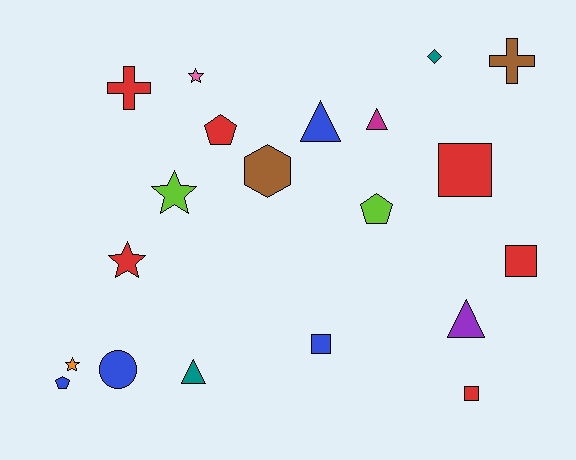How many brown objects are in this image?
There are 2 brown objects.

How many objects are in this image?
There are 20 objects.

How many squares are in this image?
There are 4 squares.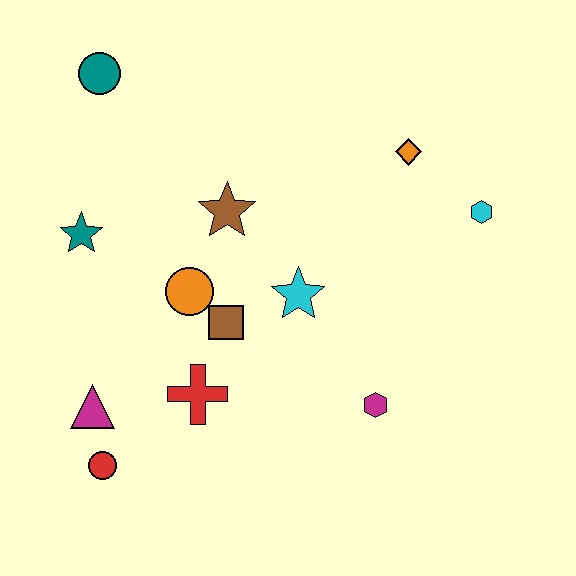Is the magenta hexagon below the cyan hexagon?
Yes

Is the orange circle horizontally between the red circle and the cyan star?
Yes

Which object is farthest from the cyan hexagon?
The red circle is farthest from the cyan hexagon.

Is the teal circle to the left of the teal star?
No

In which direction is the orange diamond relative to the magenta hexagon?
The orange diamond is above the magenta hexagon.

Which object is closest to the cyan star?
The brown square is closest to the cyan star.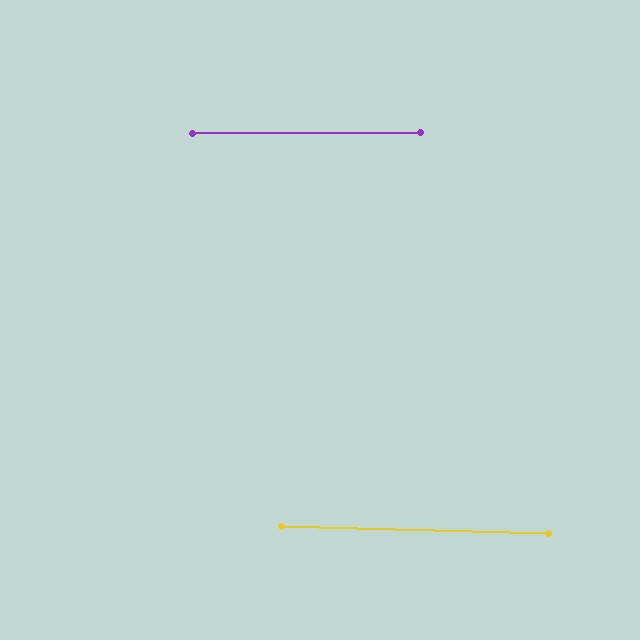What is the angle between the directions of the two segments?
Approximately 2 degrees.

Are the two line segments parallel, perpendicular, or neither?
Parallel — their directions differ by only 1.8°.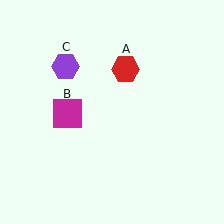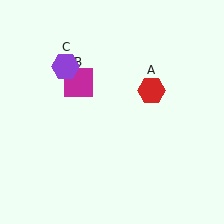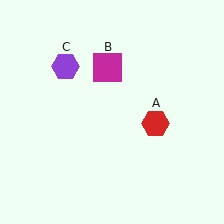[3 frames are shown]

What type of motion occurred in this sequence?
The red hexagon (object A), magenta square (object B) rotated clockwise around the center of the scene.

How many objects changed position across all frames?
2 objects changed position: red hexagon (object A), magenta square (object B).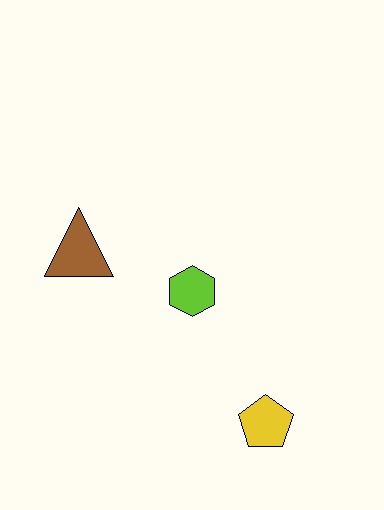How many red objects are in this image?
There are no red objects.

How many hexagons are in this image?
There is 1 hexagon.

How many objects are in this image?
There are 3 objects.